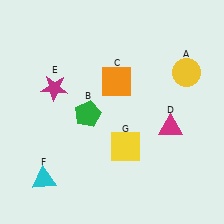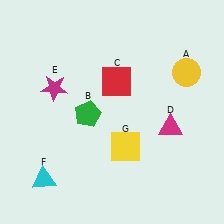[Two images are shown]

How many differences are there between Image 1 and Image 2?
There is 1 difference between the two images.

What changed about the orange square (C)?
In Image 1, C is orange. In Image 2, it changed to red.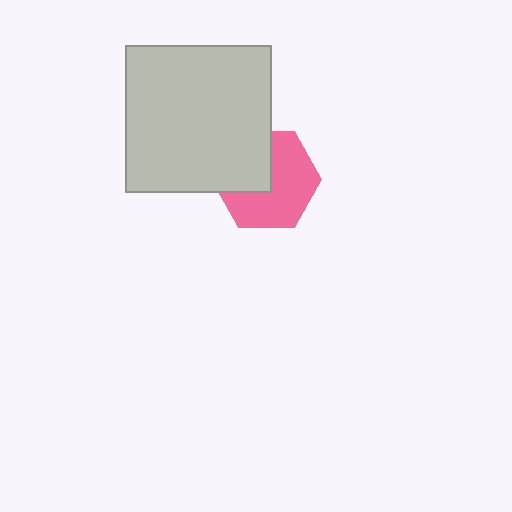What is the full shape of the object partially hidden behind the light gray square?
The partially hidden object is a pink hexagon.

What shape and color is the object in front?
The object in front is a light gray square.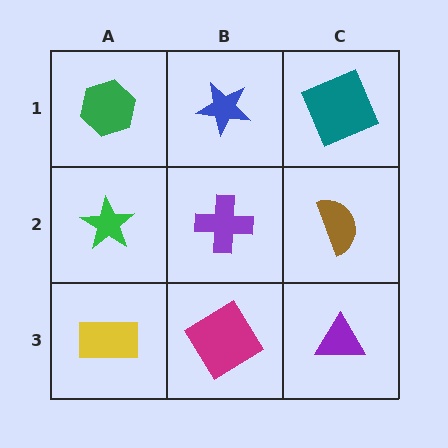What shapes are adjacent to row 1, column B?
A purple cross (row 2, column B), a green hexagon (row 1, column A), a teal square (row 1, column C).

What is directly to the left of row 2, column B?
A green star.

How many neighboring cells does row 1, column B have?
3.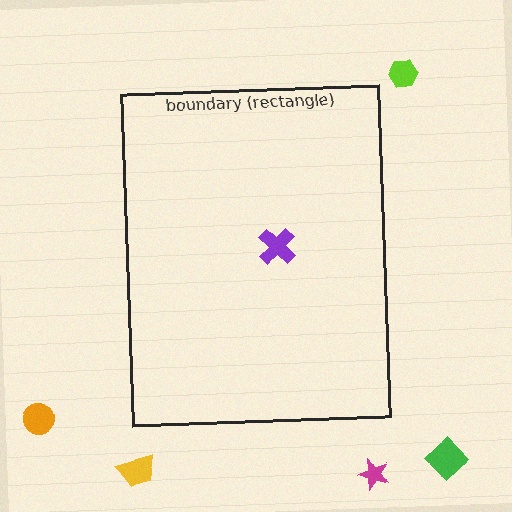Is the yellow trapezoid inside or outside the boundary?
Outside.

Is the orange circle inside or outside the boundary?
Outside.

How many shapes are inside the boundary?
1 inside, 5 outside.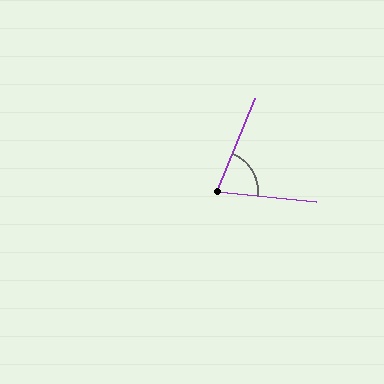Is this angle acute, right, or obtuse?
It is acute.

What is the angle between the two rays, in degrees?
Approximately 74 degrees.